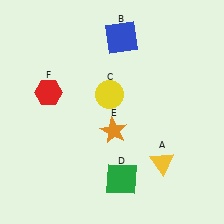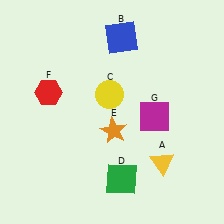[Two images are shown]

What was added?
A magenta square (G) was added in Image 2.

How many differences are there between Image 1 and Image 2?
There is 1 difference between the two images.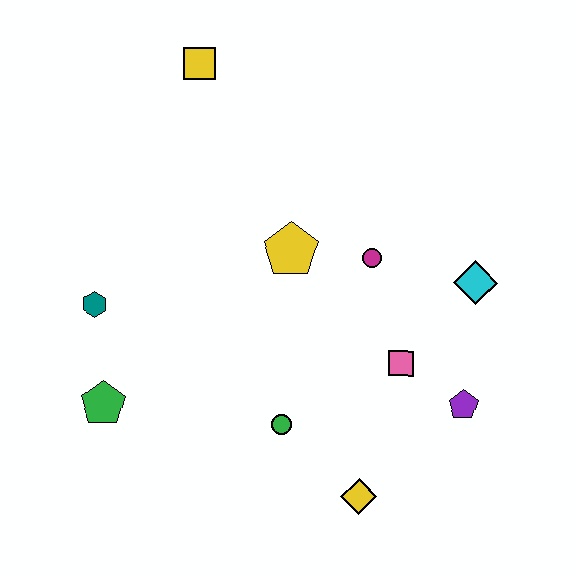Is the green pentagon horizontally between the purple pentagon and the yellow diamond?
No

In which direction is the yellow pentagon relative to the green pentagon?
The yellow pentagon is to the right of the green pentagon.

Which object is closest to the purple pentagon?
The pink square is closest to the purple pentagon.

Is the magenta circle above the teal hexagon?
Yes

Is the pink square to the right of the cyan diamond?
No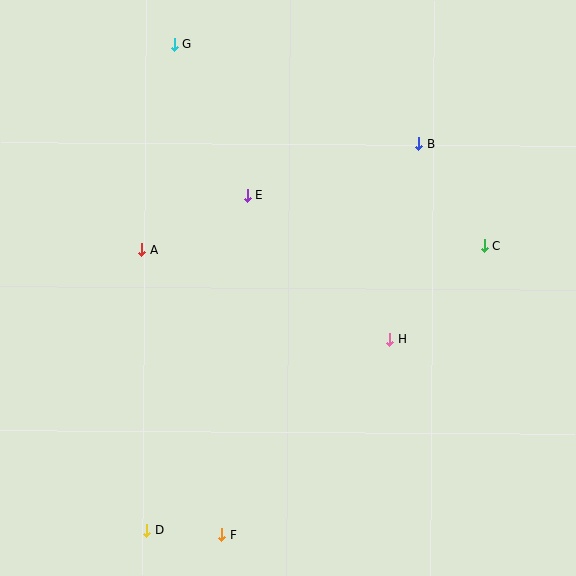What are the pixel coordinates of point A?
Point A is at (142, 250).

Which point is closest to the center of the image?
Point E at (247, 195) is closest to the center.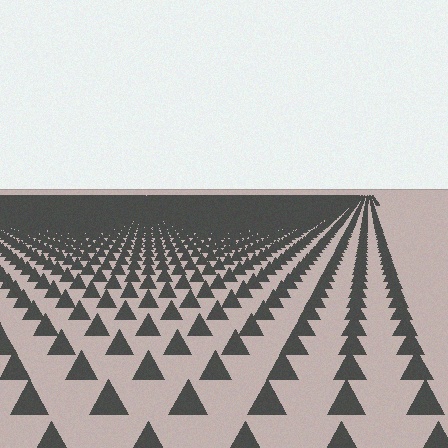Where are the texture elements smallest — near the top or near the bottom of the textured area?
Near the top.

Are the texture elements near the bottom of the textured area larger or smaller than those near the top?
Larger. Near the bottom, elements are closer to the viewer and appear at a bigger on-screen size.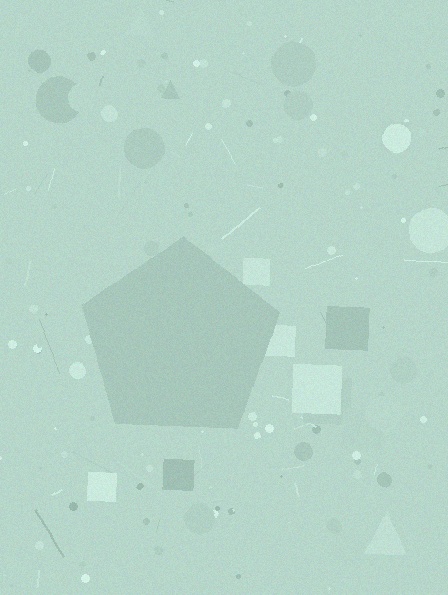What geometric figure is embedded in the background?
A pentagon is embedded in the background.